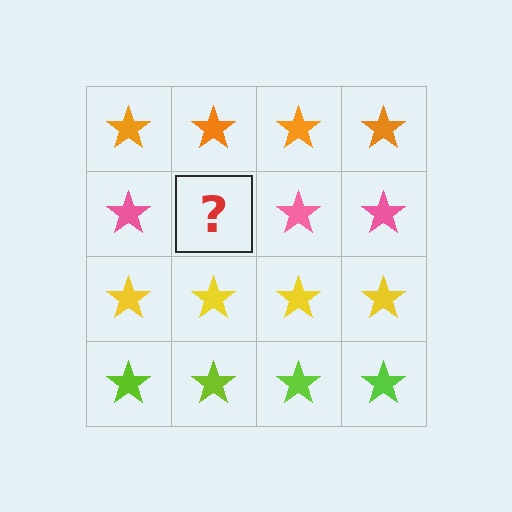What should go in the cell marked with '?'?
The missing cell should contain a pink star.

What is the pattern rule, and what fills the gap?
The rule is that each row has a consistent color. The gap should be filled with a pink star.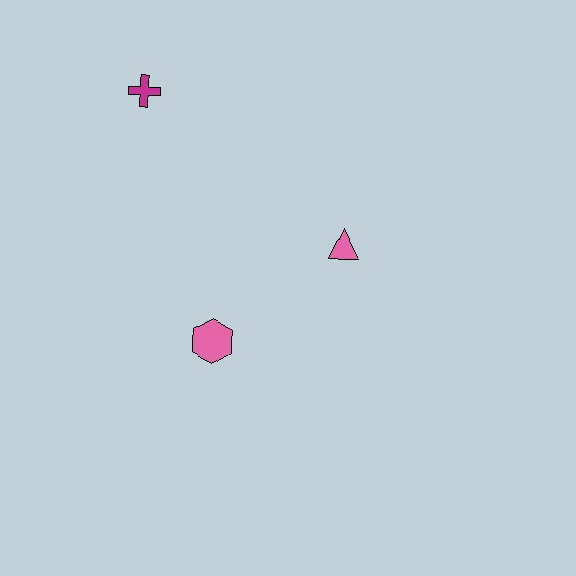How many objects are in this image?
There are 3 objects.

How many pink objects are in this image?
There are 2 pink objects.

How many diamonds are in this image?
There are no diamonds.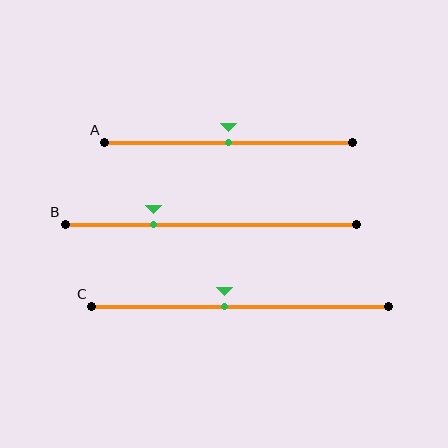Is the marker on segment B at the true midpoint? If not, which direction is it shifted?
No, the marker on segment B is shifted to the left by about 20% of the segment length.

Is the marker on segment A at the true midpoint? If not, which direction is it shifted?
Yes, the marker on segment A is at the true midpoint.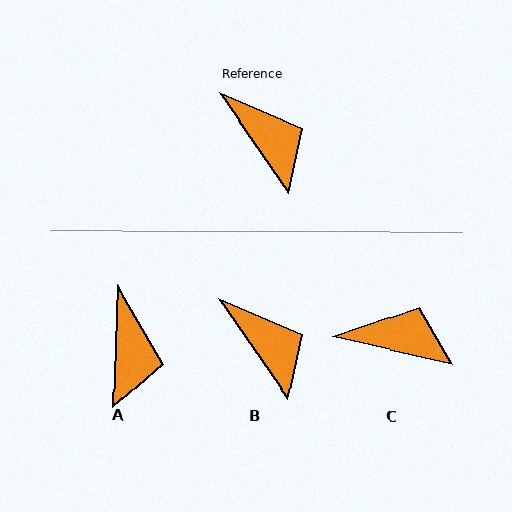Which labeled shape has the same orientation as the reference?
B.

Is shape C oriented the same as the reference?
No, it is off by about 43 degrees.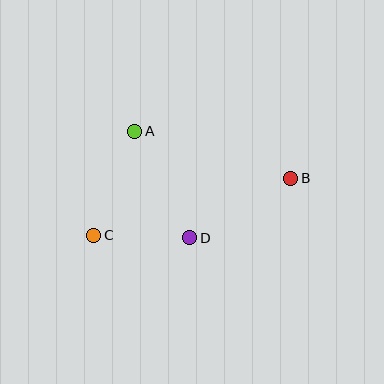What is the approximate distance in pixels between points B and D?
The distance between B and D is approximately 117 pixels.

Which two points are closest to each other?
Points C and D are closest to each other.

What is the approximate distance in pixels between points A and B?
The distance between A and B is approximately 163 pixels.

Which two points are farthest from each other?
Points B and C are farthest from each other.